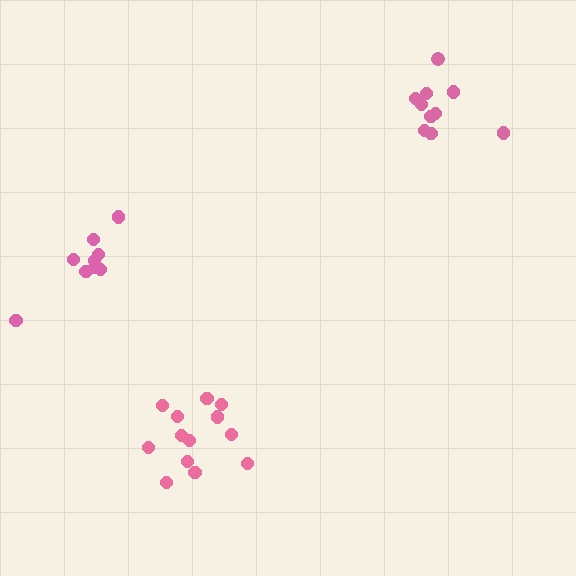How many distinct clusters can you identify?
There are 3 distinct clusters.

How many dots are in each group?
Group 1: 9 dots, Group 2: 10 dots, Group 3: 13 dots (32 total).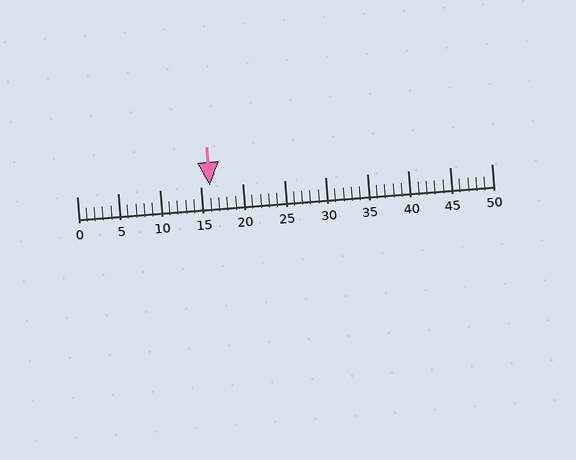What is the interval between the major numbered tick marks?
The major tick marks are spaced 5 units apart.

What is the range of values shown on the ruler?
The ruler shows values from 0 to 50.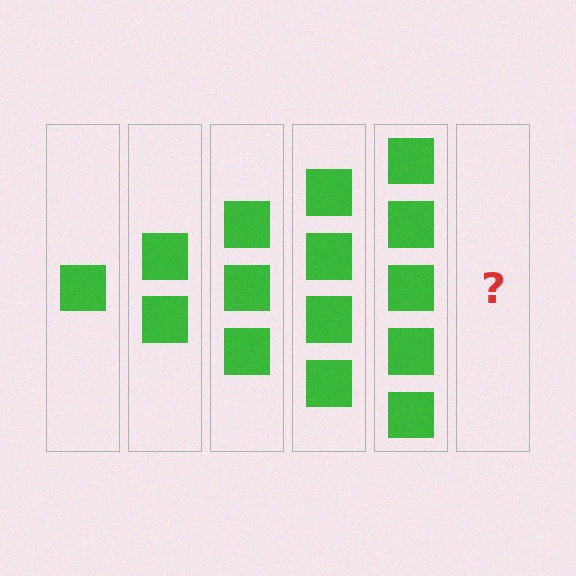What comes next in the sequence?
The next element should be 6 squares.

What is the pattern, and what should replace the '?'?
The pattern is that each step adds one more square. The '?' should be 6 squares.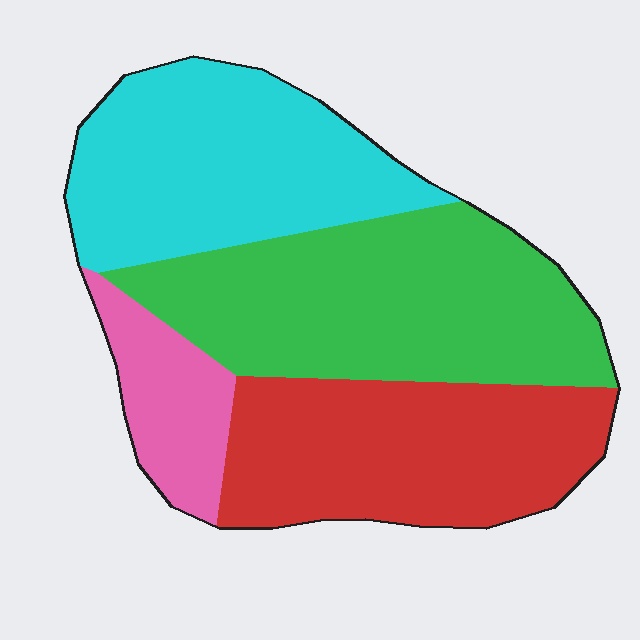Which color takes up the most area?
Green, at roughly 35%.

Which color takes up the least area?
Pink, at roughly 10%.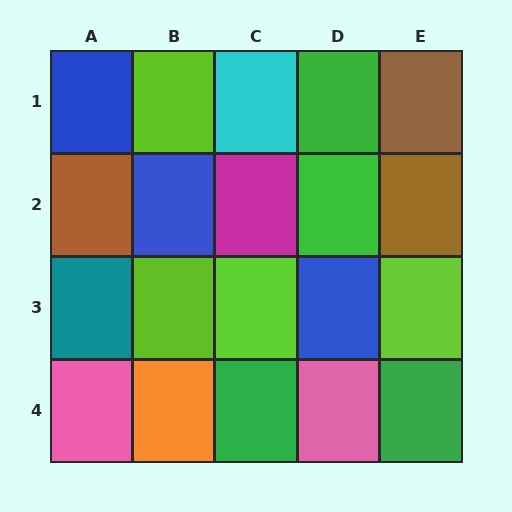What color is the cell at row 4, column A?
Pink.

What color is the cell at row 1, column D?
Green.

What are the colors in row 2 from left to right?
Brown, blue, magenta, green, brown.